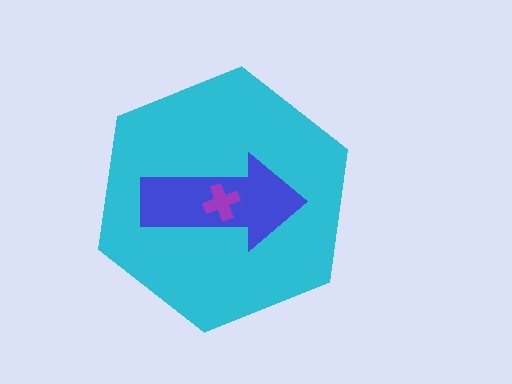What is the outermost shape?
The cyan hexagon.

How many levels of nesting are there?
3.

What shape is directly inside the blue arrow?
The purple cross.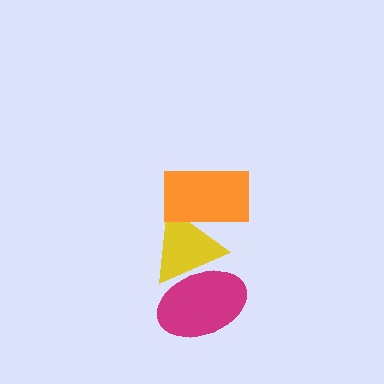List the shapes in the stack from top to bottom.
From top to bottom: the orange rectangle, the yellow triangle, the magenta ellipse.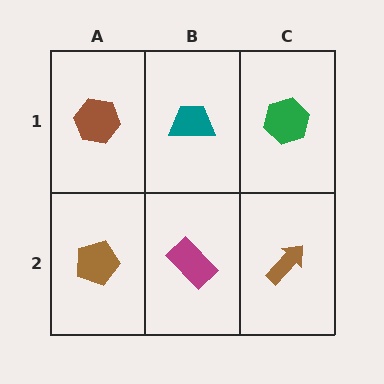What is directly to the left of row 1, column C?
A teal trapezoid.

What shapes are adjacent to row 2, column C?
A green hexagon (row 1, column C), a magenta rectangle (row 2, column B).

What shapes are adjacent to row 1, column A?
A brown pentagon (row 2, column A), a teal trapezoid (row 1, column B).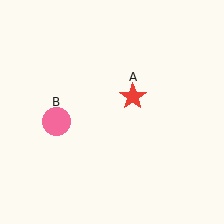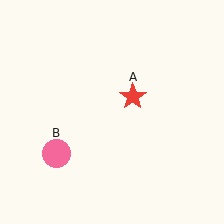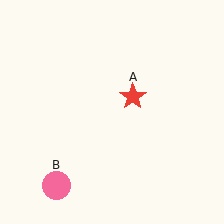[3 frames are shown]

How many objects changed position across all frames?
1 object changed position: pink circle (object B).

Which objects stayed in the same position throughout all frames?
Red star (object A) remained stationary.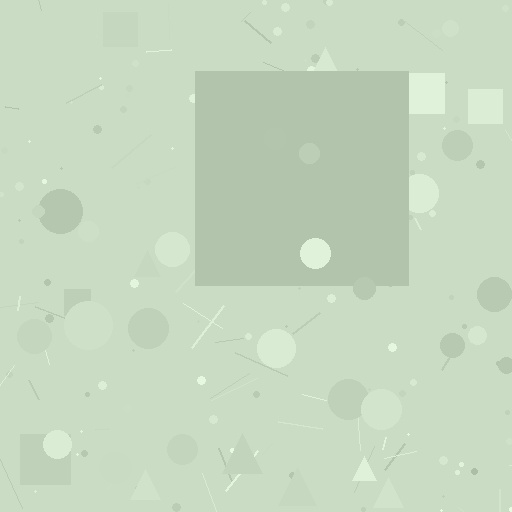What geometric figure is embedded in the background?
A square is embedded in the background.